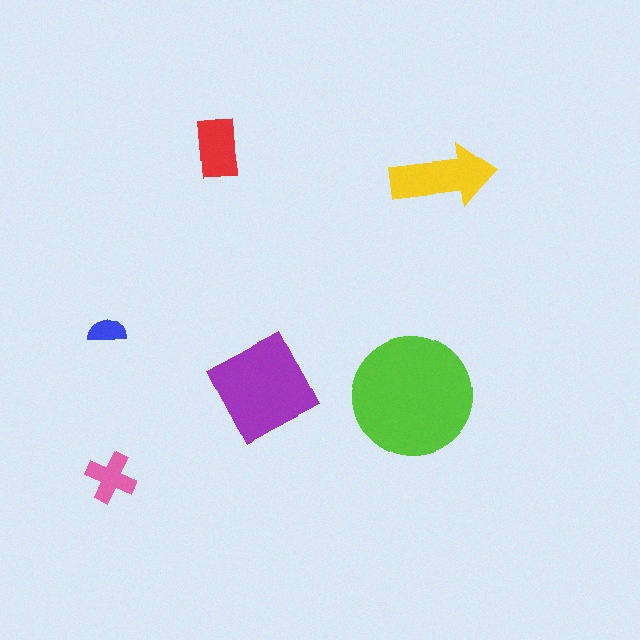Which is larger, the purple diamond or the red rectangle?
The purple diamond.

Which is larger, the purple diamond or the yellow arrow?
The purple diamond.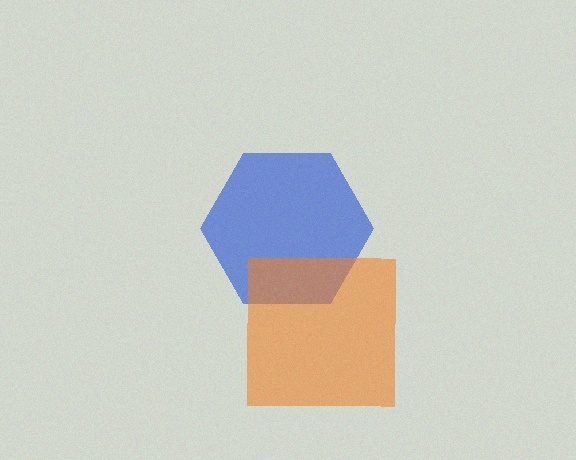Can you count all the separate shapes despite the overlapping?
Yes, there are 2 separate shapes.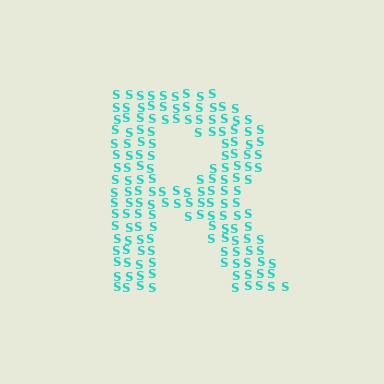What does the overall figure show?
The overall figure shows the letter R.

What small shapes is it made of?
It is made of small letter S's.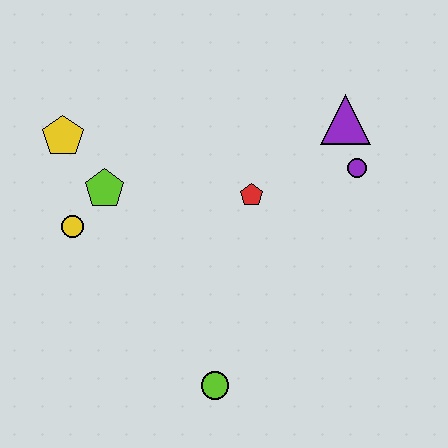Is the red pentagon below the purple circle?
Yes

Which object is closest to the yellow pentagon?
The lime pentagon is closest to the yellow pentagon.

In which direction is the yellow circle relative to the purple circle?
The yellow circle is to the left of the purple circle.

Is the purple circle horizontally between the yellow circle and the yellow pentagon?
No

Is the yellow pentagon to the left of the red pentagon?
Yes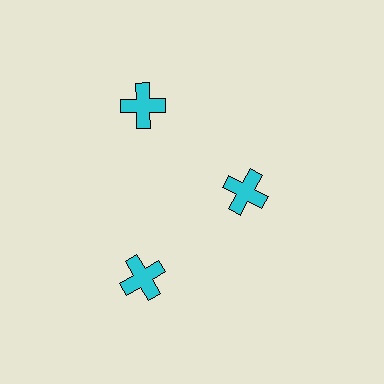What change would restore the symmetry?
The symmetry would be restored by moving it outward, back onto the ring so that all 3 crosses sit at equal angles and equal distance from the center.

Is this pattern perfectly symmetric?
No. The 3 cyan crosses are arranged in a ring, but one element near the 3 o'clock position is pulled inward toward the center, breaking the 3-fold rotational symmetry.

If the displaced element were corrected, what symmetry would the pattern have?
It would have 3-fold rotational symmetry — the pattern would map onto itself every 120 degrees.